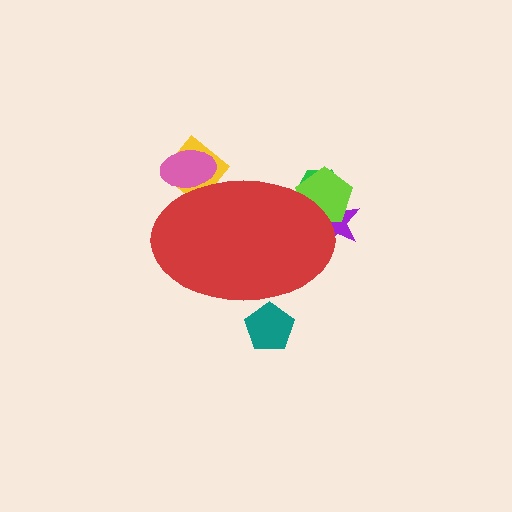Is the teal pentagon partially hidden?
Yes, the teal pentagon is partially hidden behind the red ellipse.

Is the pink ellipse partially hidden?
Yes, the pink ellipse is partially hidden behind the red ellipse.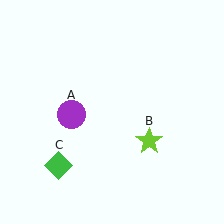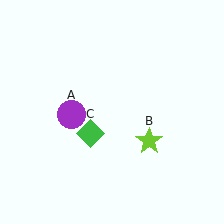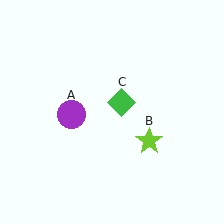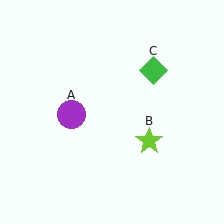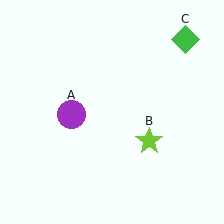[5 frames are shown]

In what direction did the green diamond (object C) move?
The green diamond (object C) moved up and to the right.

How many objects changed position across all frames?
1 object changed position: green diamond (object C).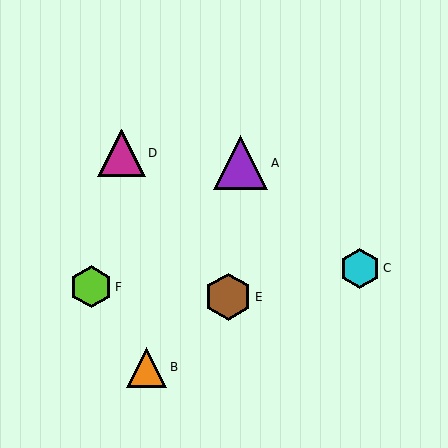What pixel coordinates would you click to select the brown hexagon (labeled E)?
Click at (228, 297) to select the brown hexagon E.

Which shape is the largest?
The purple triangle (labeled A) is the largest.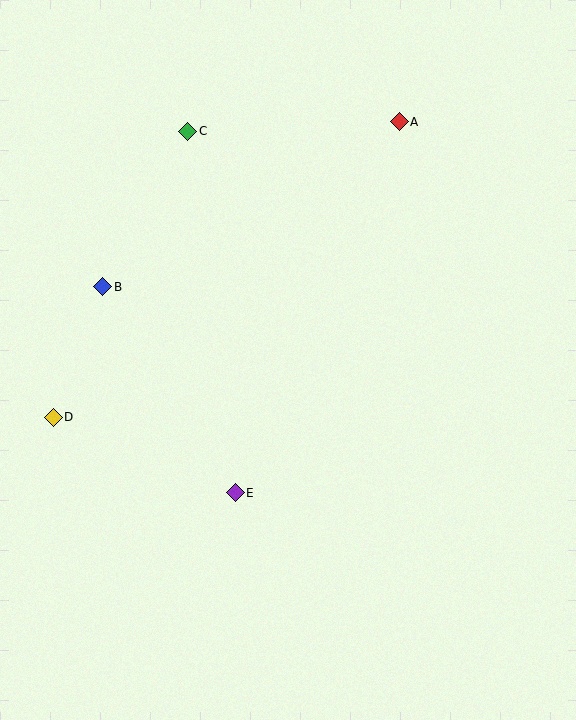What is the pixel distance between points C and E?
The distance between C and E is 365 pixels.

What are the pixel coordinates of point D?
Point D is at (53, 417).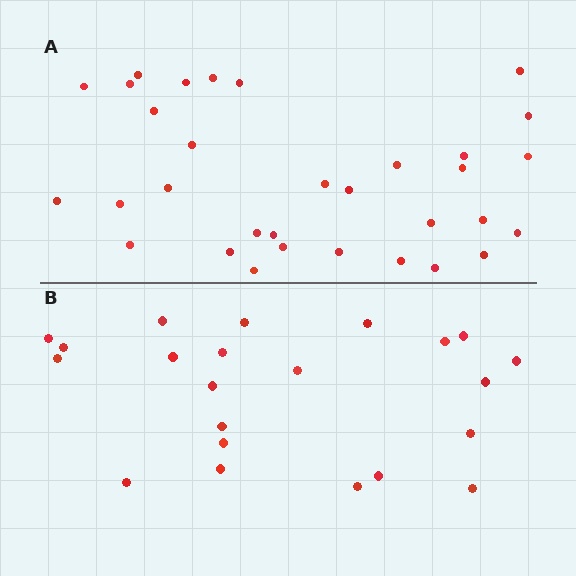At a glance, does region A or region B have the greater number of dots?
Region A (the top region) has more dots.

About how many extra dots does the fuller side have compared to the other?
Region A has roughly 10 or so more dots than region B.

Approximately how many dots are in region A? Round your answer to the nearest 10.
About 30 dots. (The exact count is 32, which rounds to 30.)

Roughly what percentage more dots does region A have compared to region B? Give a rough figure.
About 45% more.